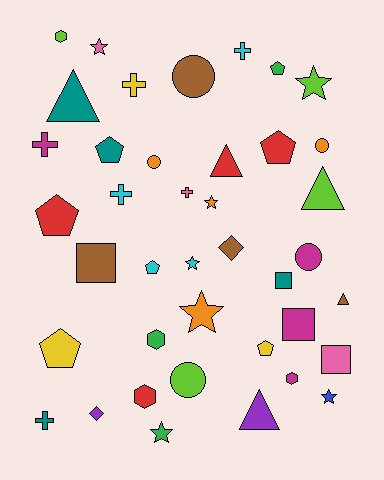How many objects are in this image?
There are 40 objects.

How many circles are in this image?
There are 5 circles.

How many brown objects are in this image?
There are 4 brown objects.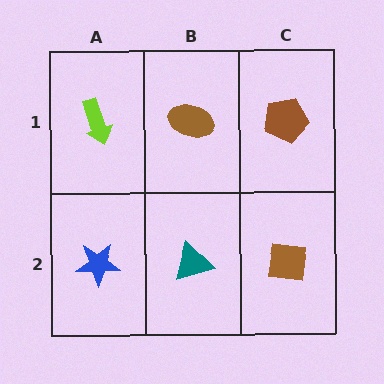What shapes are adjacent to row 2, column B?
A brown ellipse (row 1, column B), a blue star (row 2, column A), a brown square (row 2, column C).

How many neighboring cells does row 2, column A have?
2.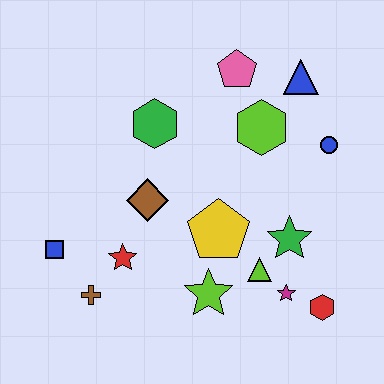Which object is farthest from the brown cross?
The blue triangle is farthest from the brown cross.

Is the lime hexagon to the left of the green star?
Yes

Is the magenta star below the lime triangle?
Yes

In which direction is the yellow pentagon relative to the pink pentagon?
The yellow pentagon is below the pink pentagon.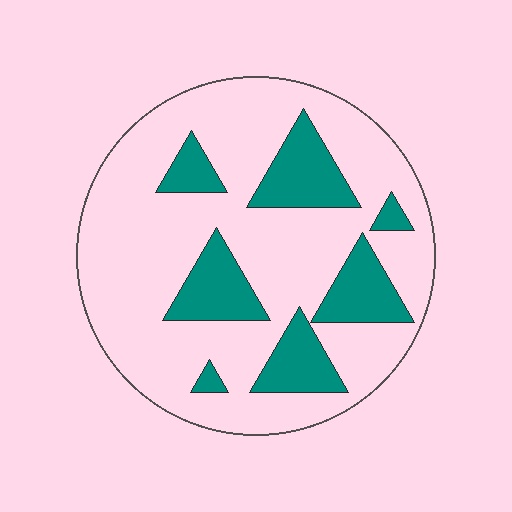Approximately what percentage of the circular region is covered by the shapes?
Approximately 25%.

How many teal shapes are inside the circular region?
7.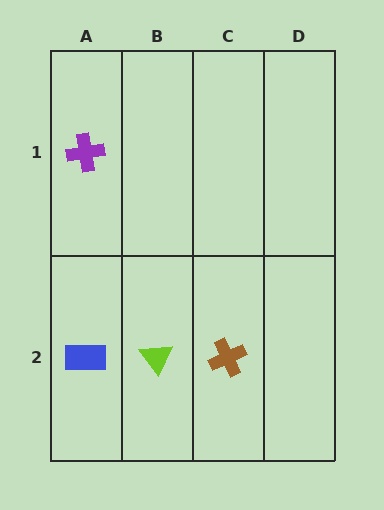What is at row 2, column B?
A lime triangle.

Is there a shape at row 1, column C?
No, that cell is empty.